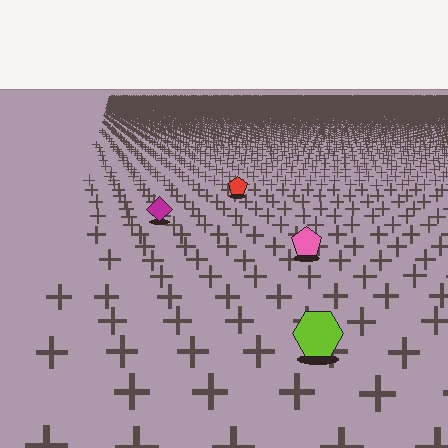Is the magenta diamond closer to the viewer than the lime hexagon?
No. The lime hexagon is closer — you can tell from the texture gradient: the ground texture is coarser near it.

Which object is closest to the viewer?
The lime hexagon is closest. The texture marks near it are larger and more spread out.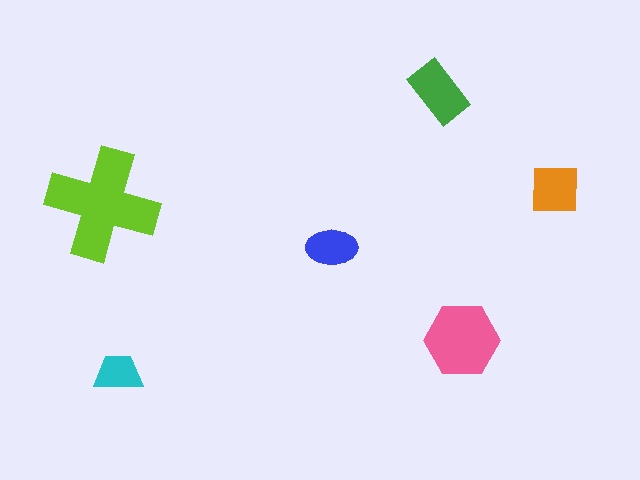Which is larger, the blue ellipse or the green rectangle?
The green rectangle.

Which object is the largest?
The lime cross.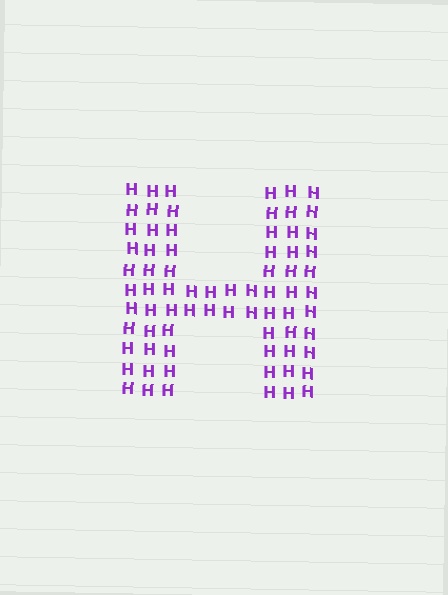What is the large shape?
The large shape is the letter H.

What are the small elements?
The small elements are letter H's.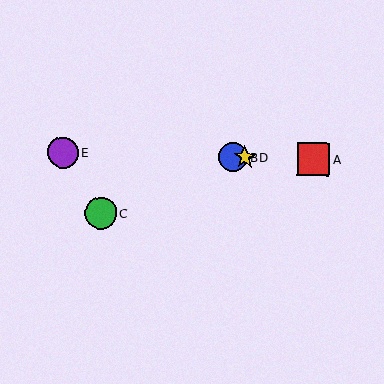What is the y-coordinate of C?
Object C is at y≈213.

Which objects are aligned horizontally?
Objects A, B, D, E are aligned horizontally.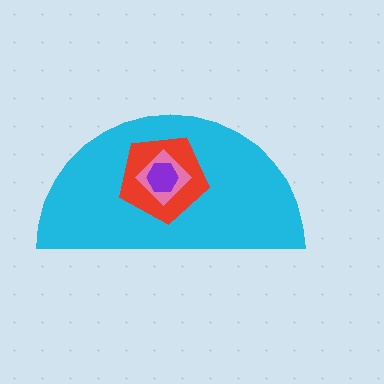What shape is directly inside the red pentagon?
The pink diamond.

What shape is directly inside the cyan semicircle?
The red pentagon.